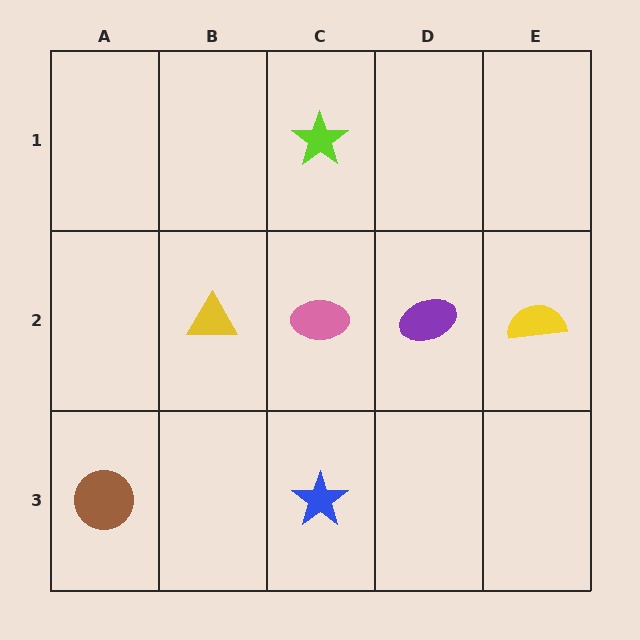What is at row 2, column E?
A yellow semicircle.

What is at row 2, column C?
A pink ellipse.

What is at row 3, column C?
A blue star.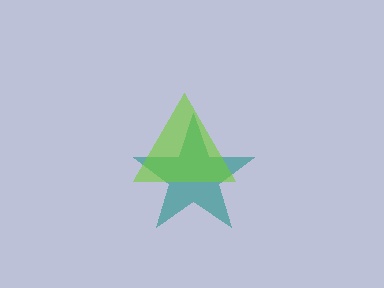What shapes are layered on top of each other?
The layered shapes are: a teal star, a lime triangle.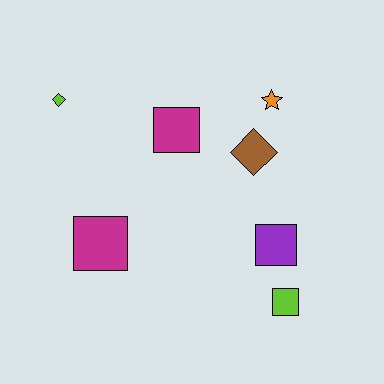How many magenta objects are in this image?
There are 2 magenta objects.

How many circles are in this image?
There are no circles.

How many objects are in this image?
There are 7 objects.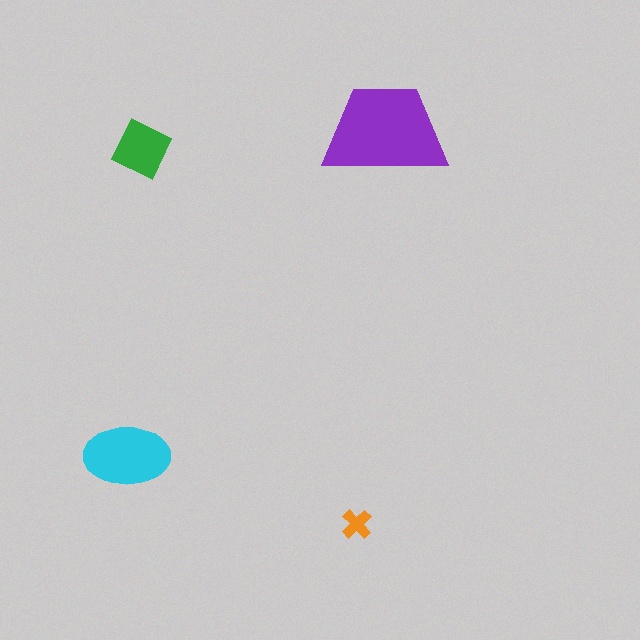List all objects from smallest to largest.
The orange cross, the green diamond, the cyan ellipse, the purple trapezoid.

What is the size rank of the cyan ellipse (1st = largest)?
2nd.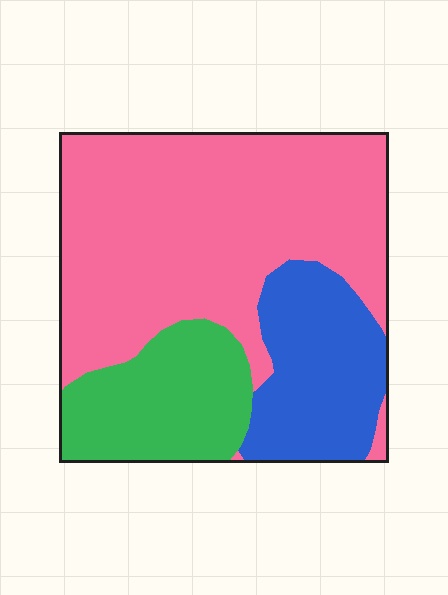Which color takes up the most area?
Pink, at roughly 60%.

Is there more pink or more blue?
Pink.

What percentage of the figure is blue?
Blue covers around 20% of the figure.